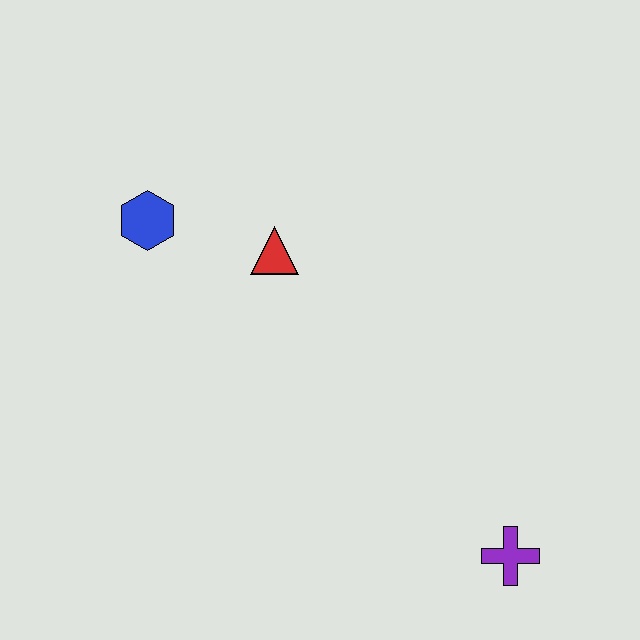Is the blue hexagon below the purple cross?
No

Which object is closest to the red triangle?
The blue hexagon is closest to the red triangle.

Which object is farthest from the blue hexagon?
The purple cross is farthest from the blue hexagon.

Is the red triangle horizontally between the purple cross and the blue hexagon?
Yes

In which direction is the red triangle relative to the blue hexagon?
The red triangle is to the right of the blue hexagon.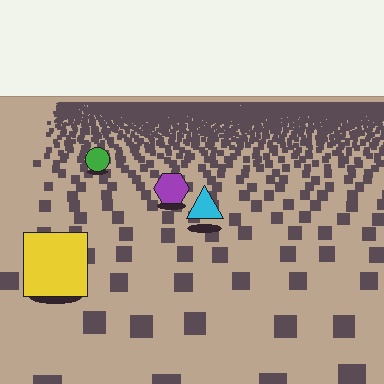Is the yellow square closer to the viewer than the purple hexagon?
Yes. The yellow square is closer — you can tell from the texture gradient: the ground texture is coarser near it.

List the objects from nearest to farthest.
From nearest to farthest: the yellow square, the cyan triangle, the purple hexagon, the green circle.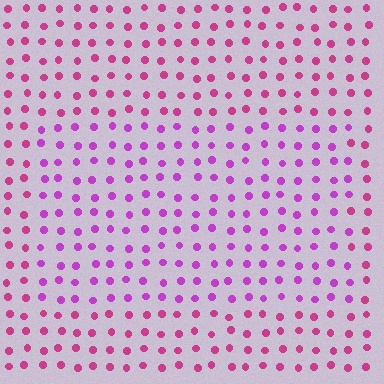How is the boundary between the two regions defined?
The boundary is defined purely by a slight shift in hue (about 30 degrees). Spacing, size, and orientation are identical on both sides.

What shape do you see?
I see a rectangle.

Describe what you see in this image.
The image is filled with small magenta elements in a uniform arrangement. A rectangle-shaped region is visible where the elements are tinted to a slightly different hue, forming a subtle color boundary.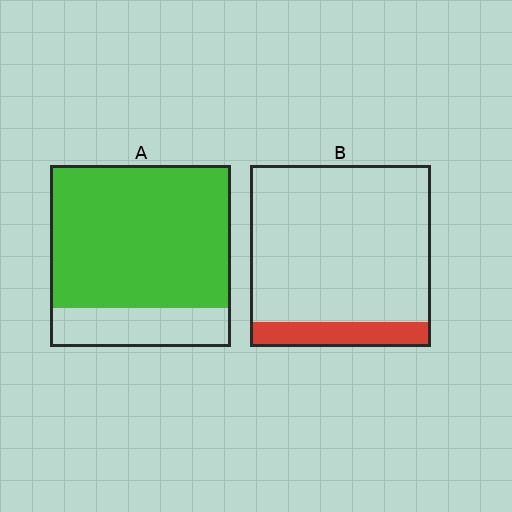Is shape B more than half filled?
No.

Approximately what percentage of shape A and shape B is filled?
A is approximately 80% and B is approximately 15%.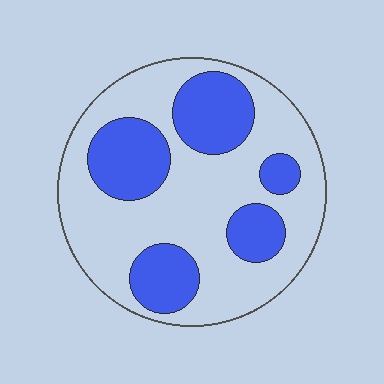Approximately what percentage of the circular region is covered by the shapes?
Approximately 35%.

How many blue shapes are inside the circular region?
5.